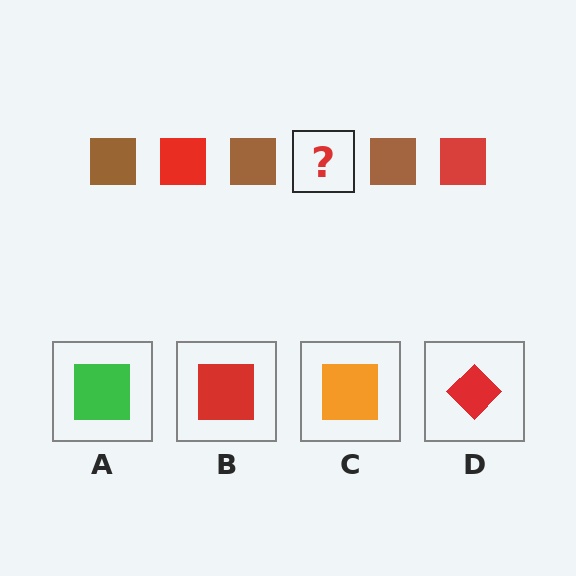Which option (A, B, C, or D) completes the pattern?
B.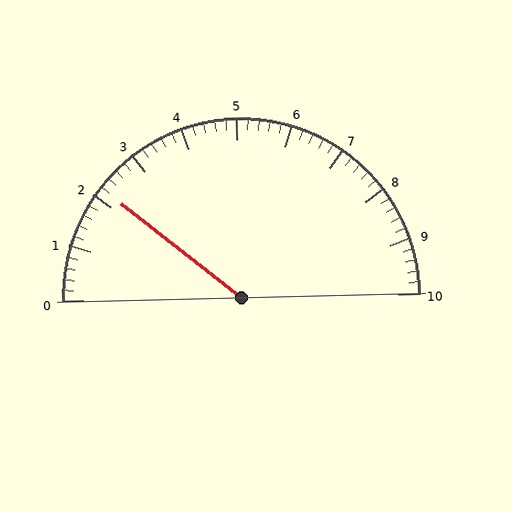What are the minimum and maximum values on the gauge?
The gauge ranges from 0 to 10.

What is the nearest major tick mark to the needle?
The nearest major tick mark is 2.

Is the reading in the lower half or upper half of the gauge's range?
The reading is in the lower half of the range (0 to 10).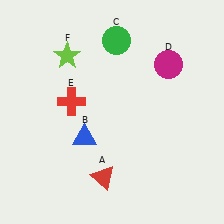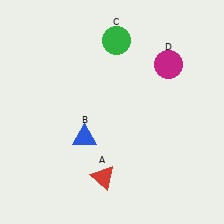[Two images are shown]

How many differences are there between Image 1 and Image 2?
There are 2 differences between the two images.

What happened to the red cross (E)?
The red cross (E) was removed in Image 2. It was in the top-left area of Image 1.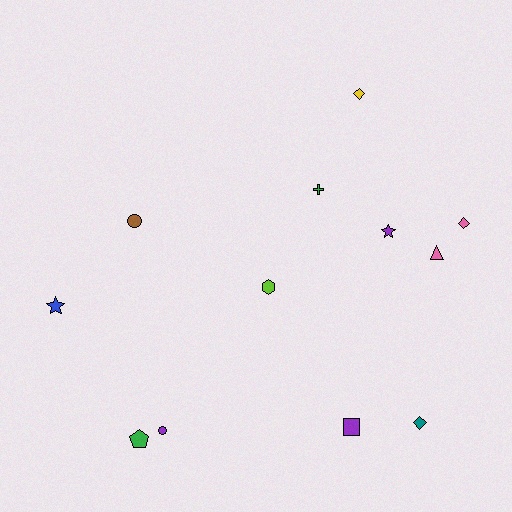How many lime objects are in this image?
There is 1 lime object.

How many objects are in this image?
There are 12 objects.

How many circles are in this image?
There are 2 circles.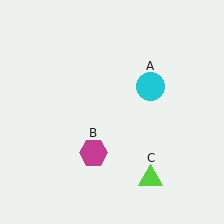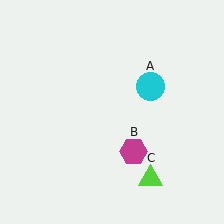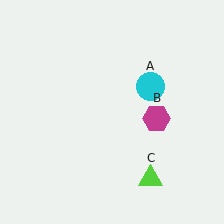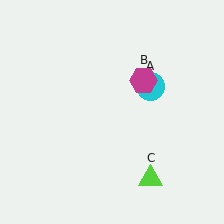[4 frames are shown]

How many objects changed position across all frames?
1 object changed position: magenta hexagon (object B).